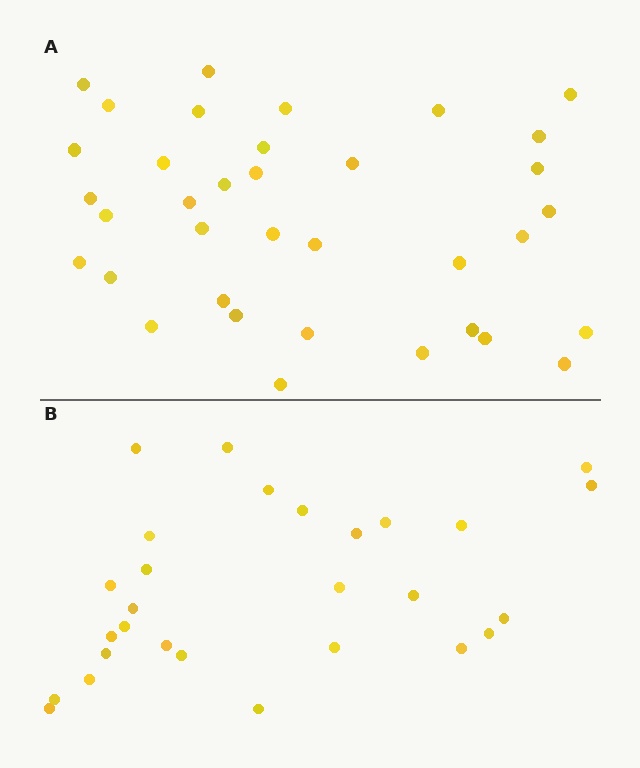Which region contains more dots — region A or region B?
Region A (the top region) has more dots.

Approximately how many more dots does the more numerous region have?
Region A has roughly 8 or so more dots than region B.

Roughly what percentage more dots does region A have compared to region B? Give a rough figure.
About 30% more.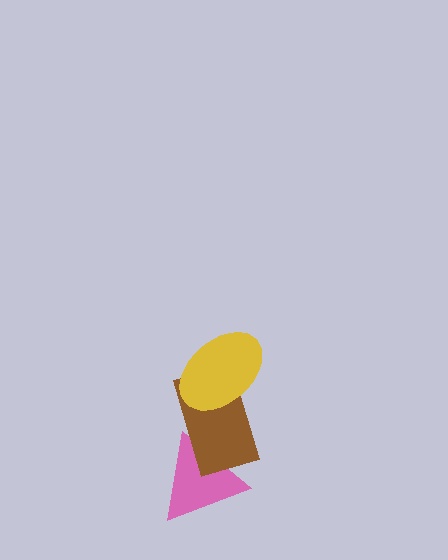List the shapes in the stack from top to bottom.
From top to bottom: the yellow ellipse, the brown rectangle, the pink triangle.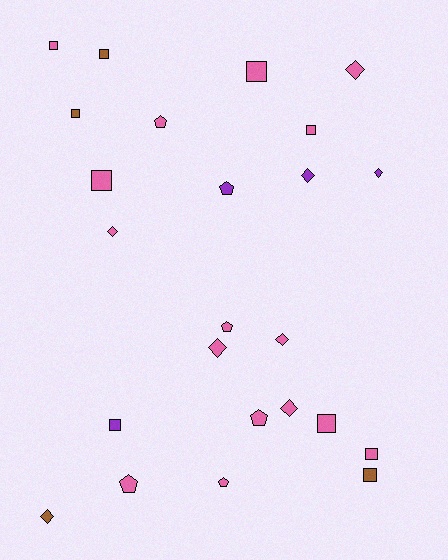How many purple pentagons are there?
There is 1 purple pentagon.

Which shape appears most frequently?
Square, with 10 objects.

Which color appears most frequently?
Pink, with 16 objects.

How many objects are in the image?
There are 24 objects.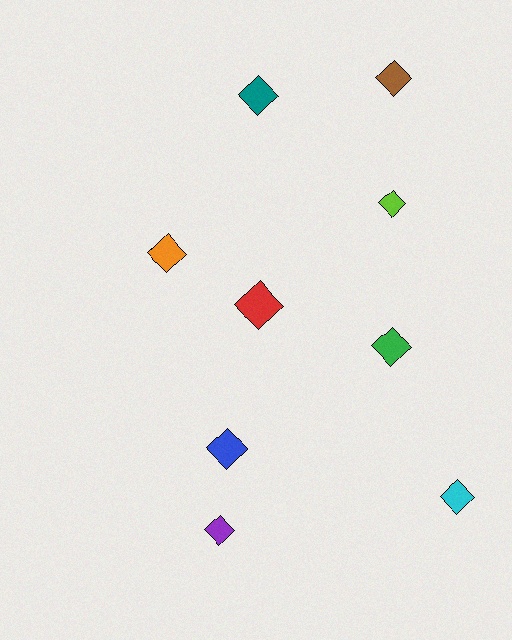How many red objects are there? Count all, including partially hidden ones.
There is 1 red object.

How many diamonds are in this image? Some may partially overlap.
There are 9 diamonds.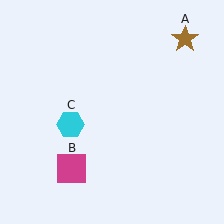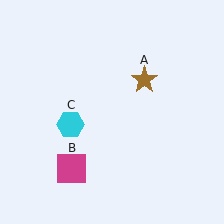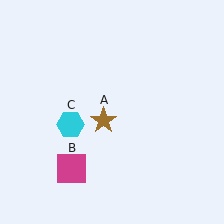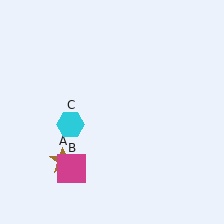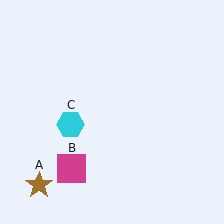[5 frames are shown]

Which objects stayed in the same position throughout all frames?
Magenta square (object B) and cyan hexagon (object C) remained stationary.